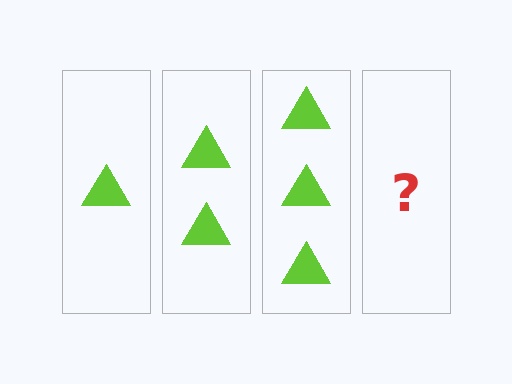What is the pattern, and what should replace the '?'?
The pattern is that each step adds one more triangle. The '?' should be 4 triangles.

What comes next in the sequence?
The next element should be 4 triangles.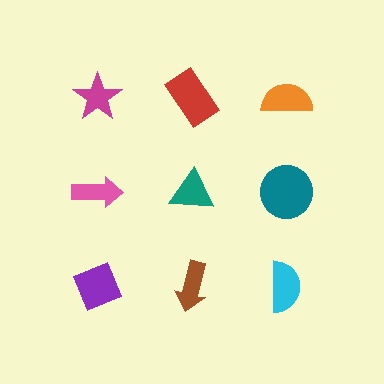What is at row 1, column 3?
An orange semicircle.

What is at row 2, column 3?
A teal circle.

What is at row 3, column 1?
A purple diamond.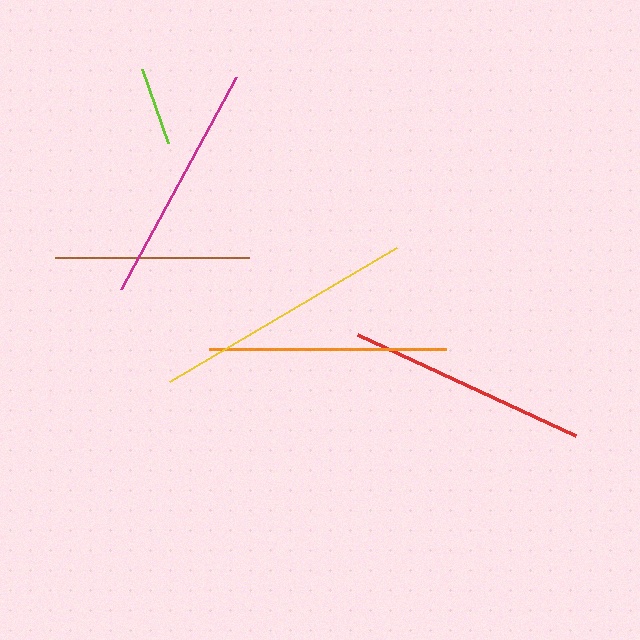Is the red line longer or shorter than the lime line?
The red line is longer than the lime line.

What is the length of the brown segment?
The brown segment is approximately 195 pixels long.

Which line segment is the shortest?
The lime line is the shortest at approximately 78 pixels.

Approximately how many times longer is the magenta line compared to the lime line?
The magenta line is approximately 3.1 times the length of the lime line.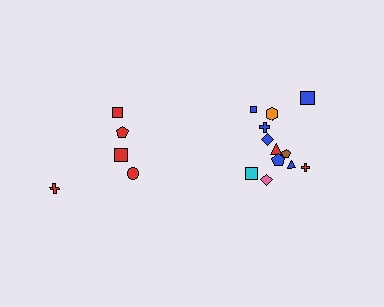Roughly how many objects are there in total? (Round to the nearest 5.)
Roughly 15 objects in total.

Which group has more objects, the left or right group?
The right group.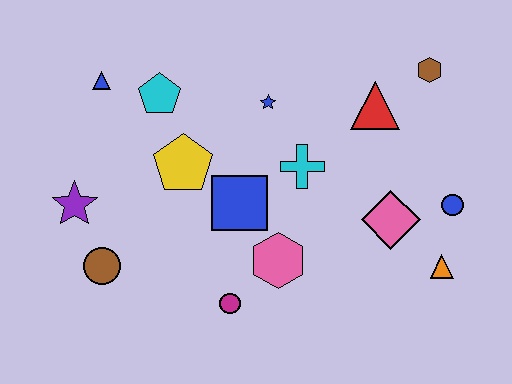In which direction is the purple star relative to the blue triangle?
The purple star is below the blue triangle.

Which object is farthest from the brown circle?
The brown hexagon is farthest from the brown circle.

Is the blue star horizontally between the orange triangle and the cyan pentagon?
Yes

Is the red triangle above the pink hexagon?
Yes